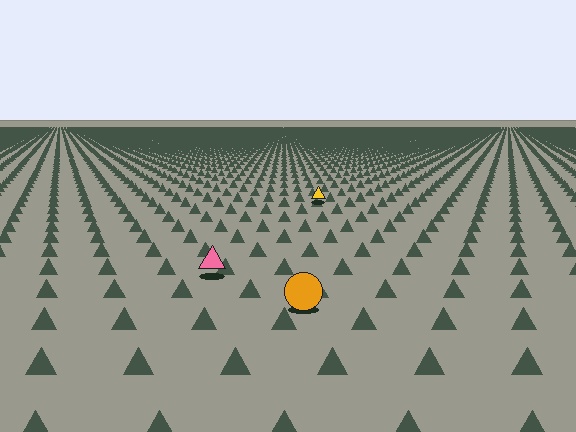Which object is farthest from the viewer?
The yellow triangle is farthest from the viewer. It appears smaller and the ground texture around it is denser.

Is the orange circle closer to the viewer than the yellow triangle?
Yes. The orange circle is closer — you can tell from the texture gradient: the ground texture is coarser near it.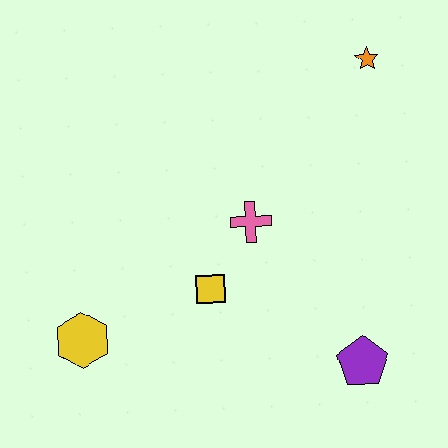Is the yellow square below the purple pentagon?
No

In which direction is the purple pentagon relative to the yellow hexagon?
The purple pentagon is to the right of the yellow hexagon.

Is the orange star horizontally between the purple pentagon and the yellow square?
No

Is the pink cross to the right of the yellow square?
Yes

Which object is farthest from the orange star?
The yellow hexagon is farthest from the orange star.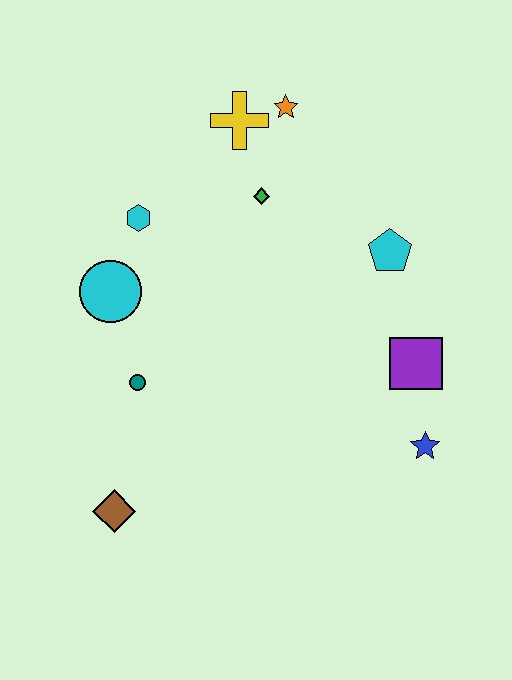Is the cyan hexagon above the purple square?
Yes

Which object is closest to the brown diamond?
The teal circle is closest to the brown diamond.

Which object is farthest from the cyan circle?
The blue star is farthest from the cyan circle.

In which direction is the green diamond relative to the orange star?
The green diamond is below the orange star.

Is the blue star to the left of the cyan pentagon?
No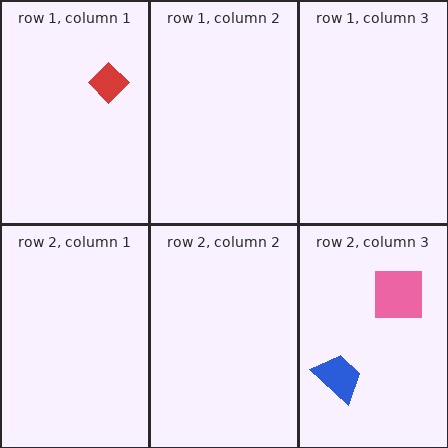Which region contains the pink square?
The row 2, column 3 region.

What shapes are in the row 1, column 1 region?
The red diamond.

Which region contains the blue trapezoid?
The row 2, column 3 region.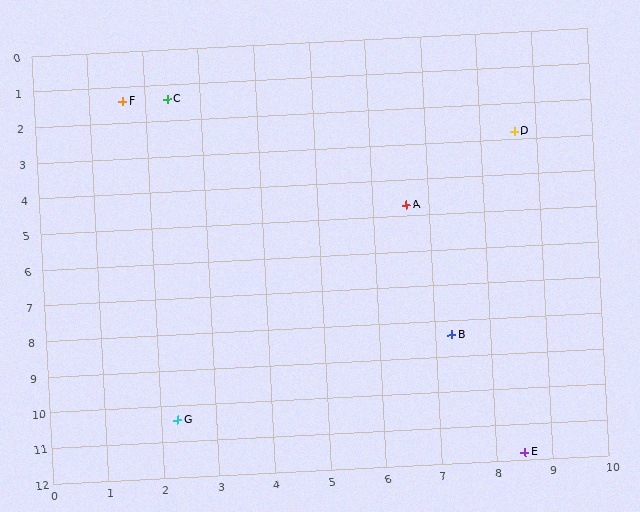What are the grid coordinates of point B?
Point B is at approximately (7.3, 8.4).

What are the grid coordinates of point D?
Point D is at approximately (8.6, 2.8).